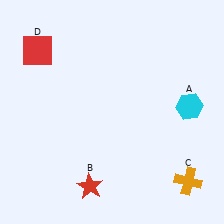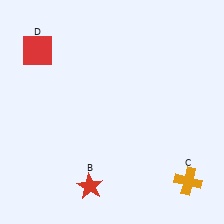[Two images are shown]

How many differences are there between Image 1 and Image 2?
There is 1 difference between the two images.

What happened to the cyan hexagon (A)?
The cyan hexagon (A) was removed in Image 2. It was in the top-right area of Image 1.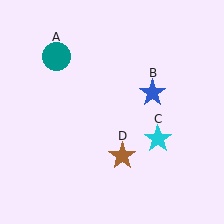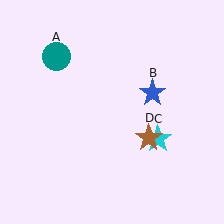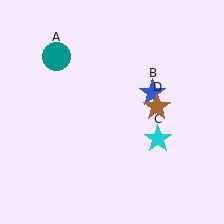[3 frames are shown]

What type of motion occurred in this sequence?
The brown star (object D) rotated counterclockwise around the center of the scene.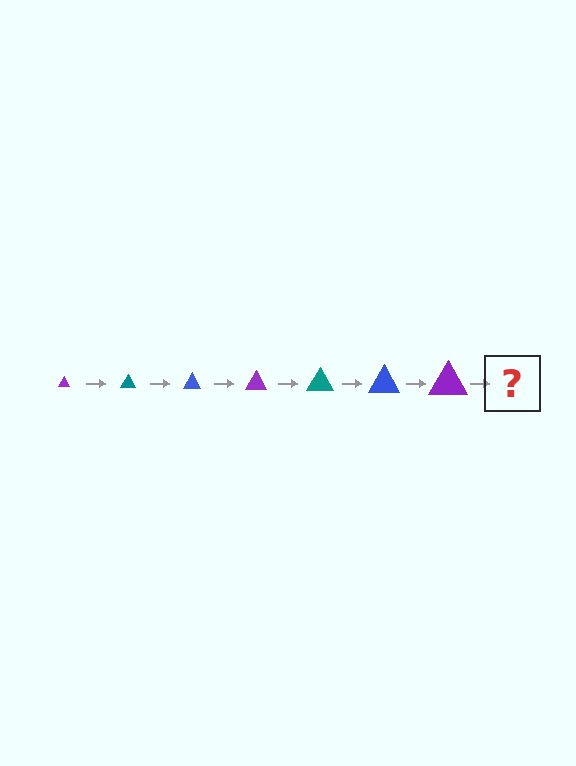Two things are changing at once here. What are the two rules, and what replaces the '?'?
The two rules are that the triangle grows larger each step and the color cycles through purple, teal, and blue. The '?' should be a teal triangle, larger than the previous one.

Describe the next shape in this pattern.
It should be a teal triangle, larger than the previous one.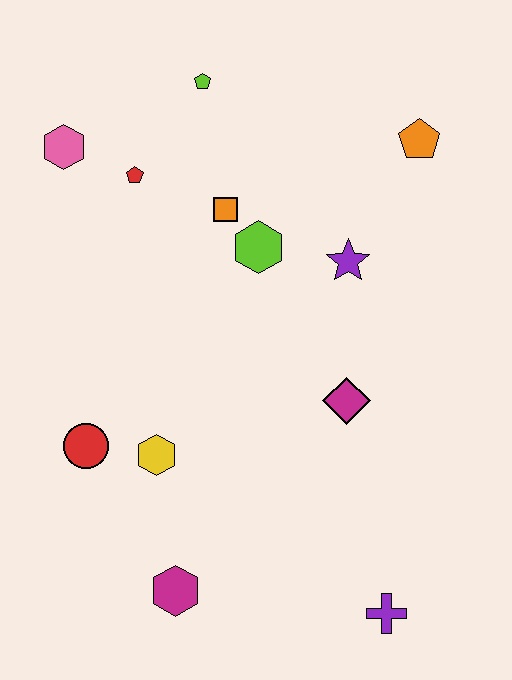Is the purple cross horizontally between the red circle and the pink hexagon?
No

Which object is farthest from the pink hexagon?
The purple cross is farthest from the pink hexagon.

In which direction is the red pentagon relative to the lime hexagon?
The red pentagon is to the left of the lime hexagon.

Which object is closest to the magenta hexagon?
The yellow hexagon is closest to the magenta hexagon.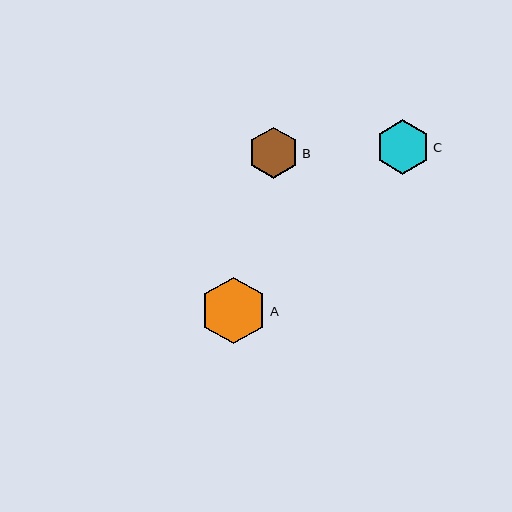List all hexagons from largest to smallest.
From largest to smallest: A, C, B.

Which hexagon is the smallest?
Hexagon B is the smallest with a size of approximately 51 pixels.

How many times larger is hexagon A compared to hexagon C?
Hexagon A is approximately 1.2 times the size of hexagon C.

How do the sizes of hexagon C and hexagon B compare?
Hexagon C and hexagon B are approximately the same size.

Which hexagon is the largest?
Hexagon A is the largest with a size of approximately 67 pixels.